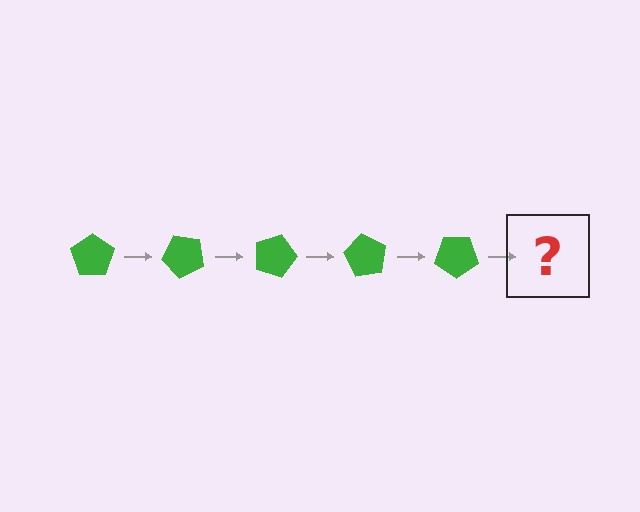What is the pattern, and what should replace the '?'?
The pattern is that the pentagon rotates 45 degrees each step. The '?' should be a green pentagon rotated 225 degrees.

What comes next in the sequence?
The next element should be a green pentagon rotated 225 degrees.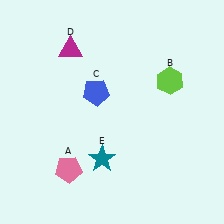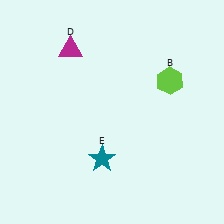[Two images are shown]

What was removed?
The pink pentagon (A), the blue pentagon (C) were removed in Image 2.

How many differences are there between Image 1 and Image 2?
There are 2 differences between the two images.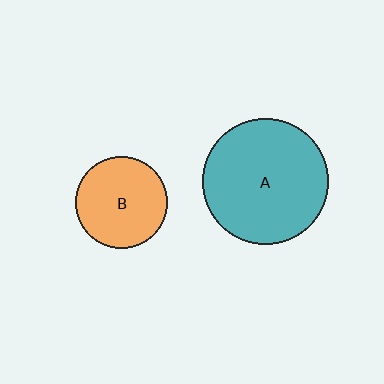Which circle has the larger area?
Circle A (teal).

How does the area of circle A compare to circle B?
Approximately 1.9 times.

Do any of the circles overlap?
No, none of the circles overlap.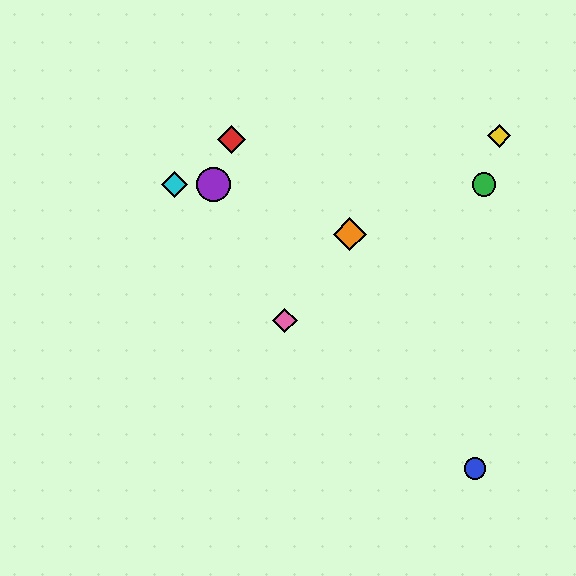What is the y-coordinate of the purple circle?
The purple circle is at y≈185.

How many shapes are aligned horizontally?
3 shapes (the green circle, the purple circle, the cyan diamond) are aligned horizontally.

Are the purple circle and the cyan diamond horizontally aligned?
Yes, both are at y≈185.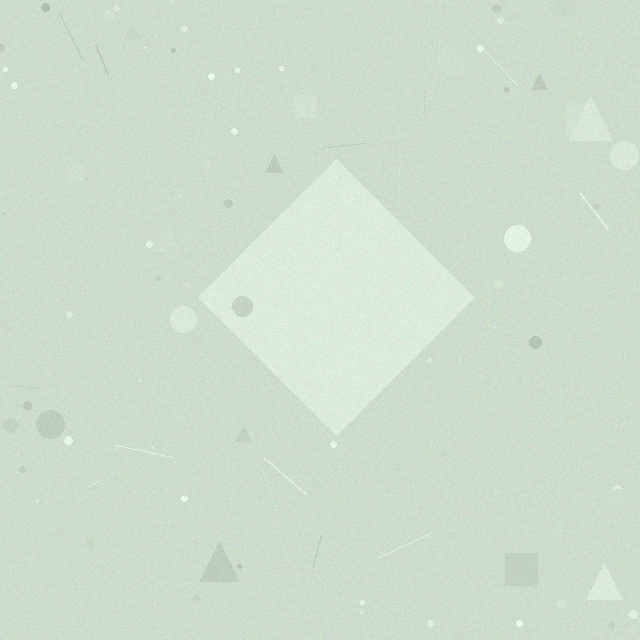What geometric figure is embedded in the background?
A diamond is embedded in the background.